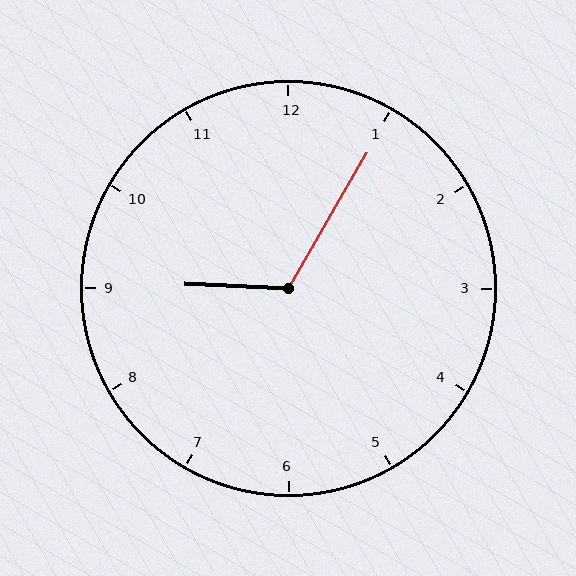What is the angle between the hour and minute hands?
Approximately 118 degrees.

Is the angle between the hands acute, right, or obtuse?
It is obtuse.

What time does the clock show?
9:05.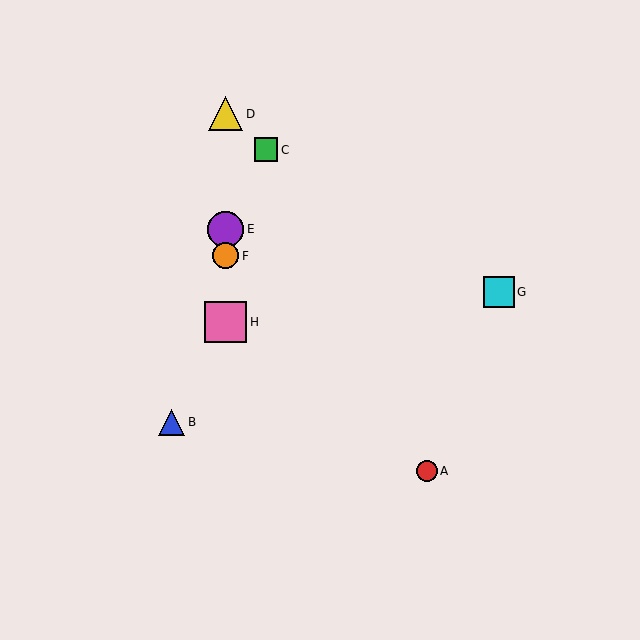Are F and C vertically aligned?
No, F is at x≈226 and C is at x≈266.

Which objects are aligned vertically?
Objects D, E, F, H are aligned vertically.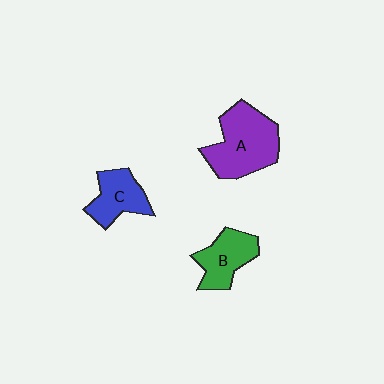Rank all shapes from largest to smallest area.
From largest to smallest: A (purple), B (green), C (blue).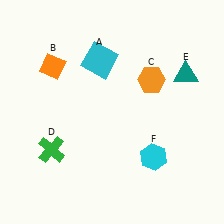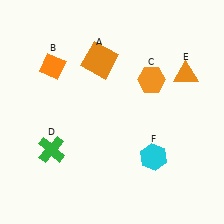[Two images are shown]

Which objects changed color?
A changed from cyan to orange. E changed from teal to orange.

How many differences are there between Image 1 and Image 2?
There are 2 differences between the two images.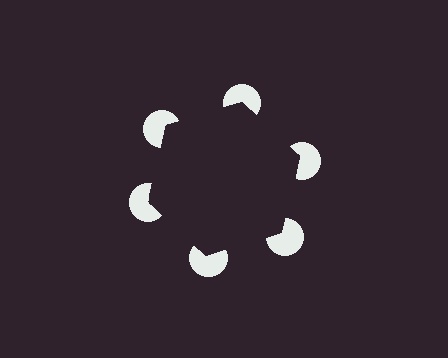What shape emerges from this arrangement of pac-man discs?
An illusory hexagon — its edges are inferred from the aligned wedge cuts in the pac-man discs, not physically drawn.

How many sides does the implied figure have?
6 sides.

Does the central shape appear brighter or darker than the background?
It typically appears slightly darker than the background, even though no actual brightness change is drawn.